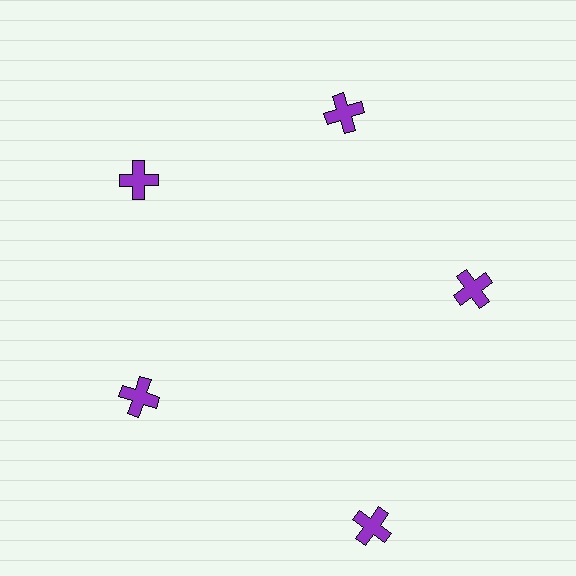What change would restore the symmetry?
The symmetry would be restored by moving it inward, back onto the ring so that all 5 crosses sit at equal angles and equal distance from the center.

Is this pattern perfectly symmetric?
No. The 5 purple crosses are arranged in a ring, but one element near the 5 o'clock position is pushed outward from the center, breaking the 5-fold rotational symmetry.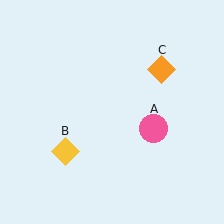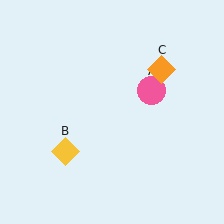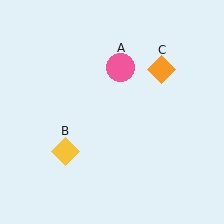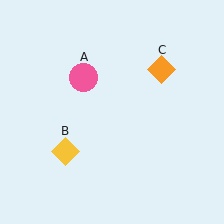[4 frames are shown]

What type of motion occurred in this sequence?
The pink circle (object A) rotated counterclockwise around the center of the scene.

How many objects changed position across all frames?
1 object changed position: pink circle (object A).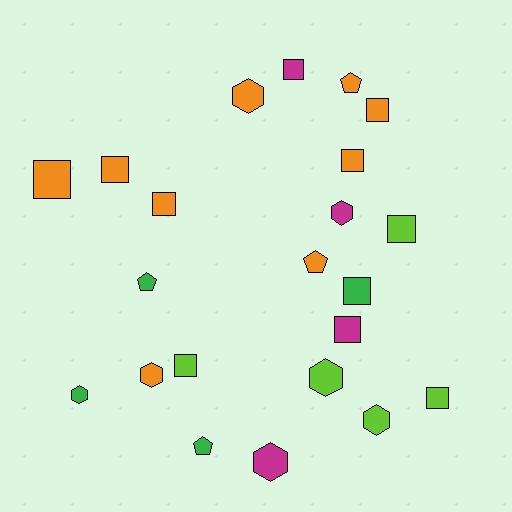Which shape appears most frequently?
Square, with 11 objects.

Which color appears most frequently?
Orange, with 9 objects.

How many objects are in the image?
There are 22 objects.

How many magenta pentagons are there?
There are no magenta pentagons.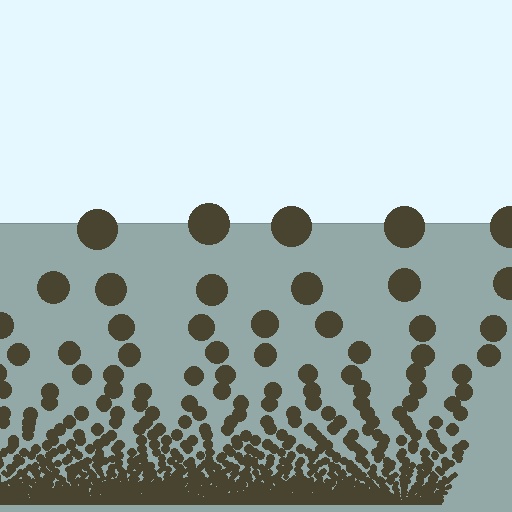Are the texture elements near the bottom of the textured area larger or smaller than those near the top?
Smaller. The gradient is inverted — elements near the bottom are smaller and denser.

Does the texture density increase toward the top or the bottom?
Density increases toward the bottom.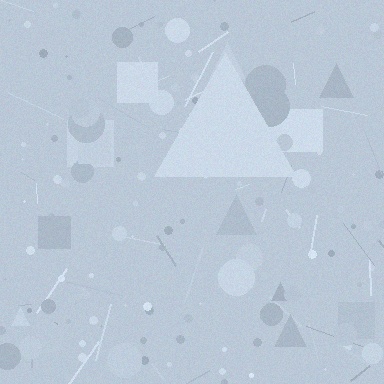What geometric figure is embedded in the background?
A triangle is embedded in the background.